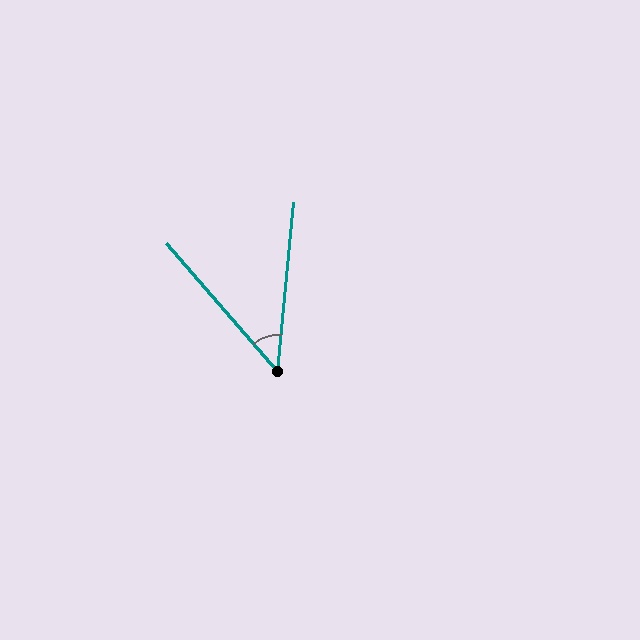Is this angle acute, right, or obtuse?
It is acute.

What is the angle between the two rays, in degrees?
Approximately 46 degrees.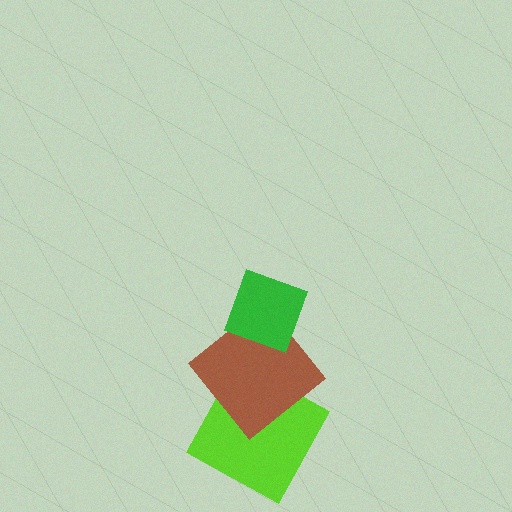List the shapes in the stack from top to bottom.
From top to bottom: the green diamond, the brown diamond, the lime square.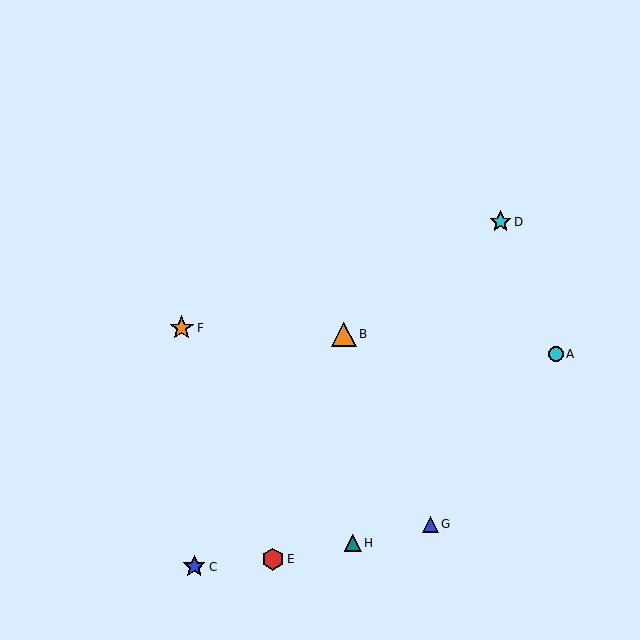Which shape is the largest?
The orange triangle (labeled B) is the largest.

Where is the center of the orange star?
The center of the orange star is at (182, 328).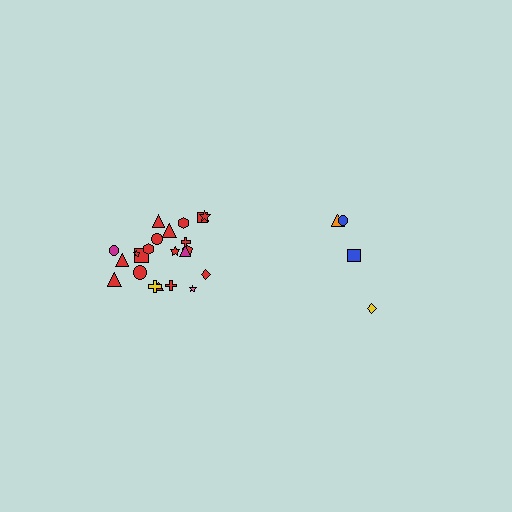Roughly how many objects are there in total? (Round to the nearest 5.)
Roughly 25 objects in total.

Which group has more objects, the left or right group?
The left group.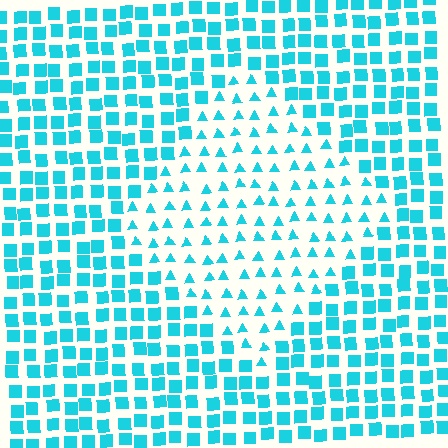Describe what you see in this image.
The image is filled with small cyan elements arranged in a uniform grid. A diamond-shaped region contains triangles, while the surrounding area contains squares. The boundary is defined purely by the change in element shape.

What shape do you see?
I see a diamond.